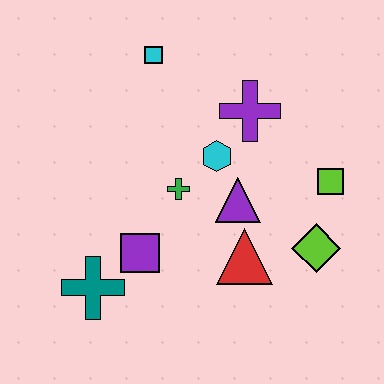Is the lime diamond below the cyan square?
Yes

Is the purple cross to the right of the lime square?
No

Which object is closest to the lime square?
The lime diamond is closest to the lime square.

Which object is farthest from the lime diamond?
The cyan square is farthest from the lime diamond.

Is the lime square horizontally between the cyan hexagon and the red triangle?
No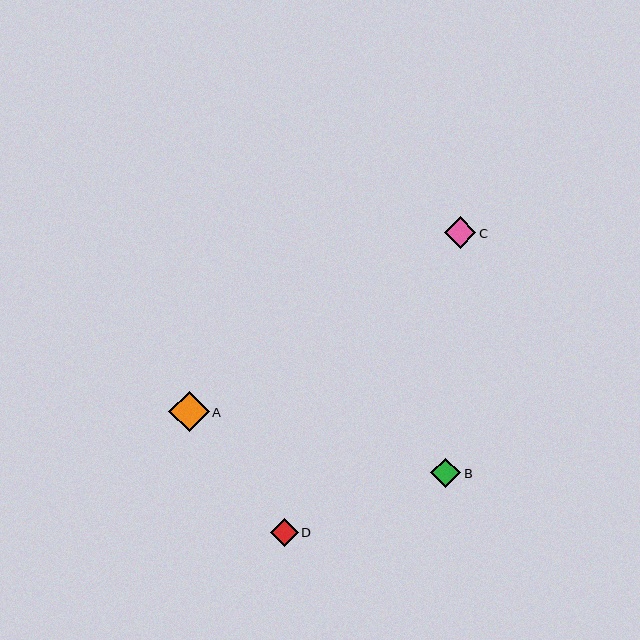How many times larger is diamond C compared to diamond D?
Diamond C is approximately 1.1 times the size of diamond D.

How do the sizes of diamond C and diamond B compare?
Diamond C and diamond B are approximately the same size.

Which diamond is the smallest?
Diamond D is the smallest with a size of approximately 28 pixels.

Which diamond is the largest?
Diamond A is the largest with a size of approximately 41 pixels.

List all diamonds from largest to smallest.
From largest to smallest: A, C, B, D.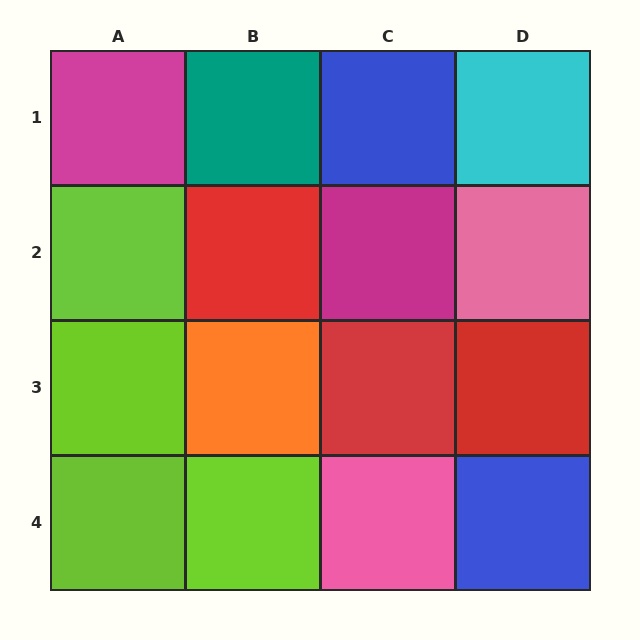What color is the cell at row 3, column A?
Lime.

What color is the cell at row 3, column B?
Orange.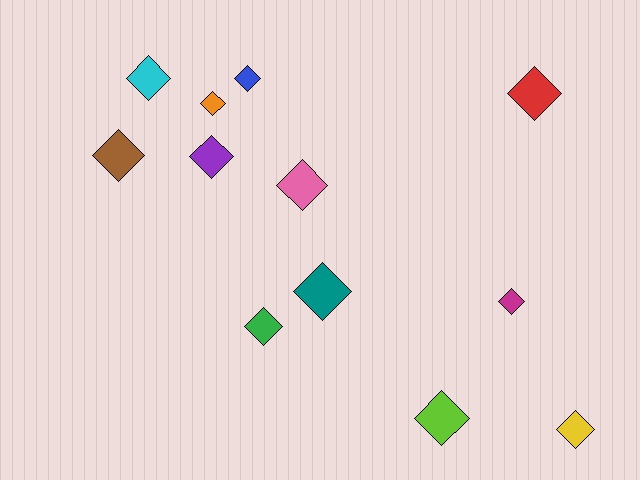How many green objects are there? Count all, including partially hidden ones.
There is 1 green object.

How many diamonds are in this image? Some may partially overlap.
There are 12 diamonds.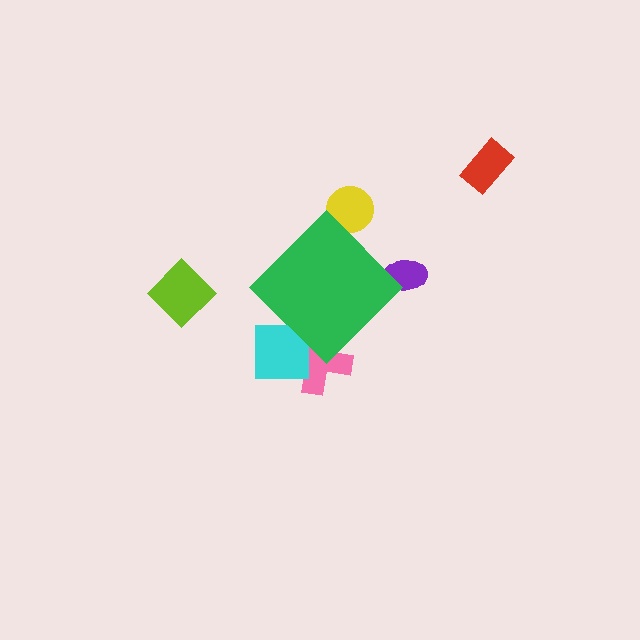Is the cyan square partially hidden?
Yes, the cyan square is partially hidden behind the green diamond.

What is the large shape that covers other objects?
A green diamond.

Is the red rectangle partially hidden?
No, the red rectangle is fully visible.